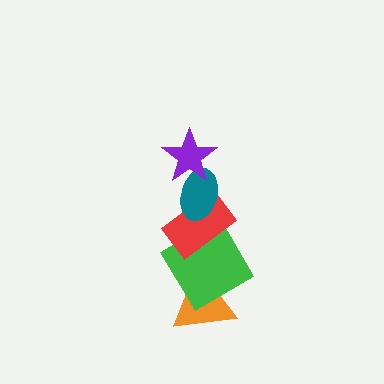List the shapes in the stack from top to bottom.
From top to bottom: the purple star, the teal ellipse, the red rectangle, the green diamond, the orange triangle.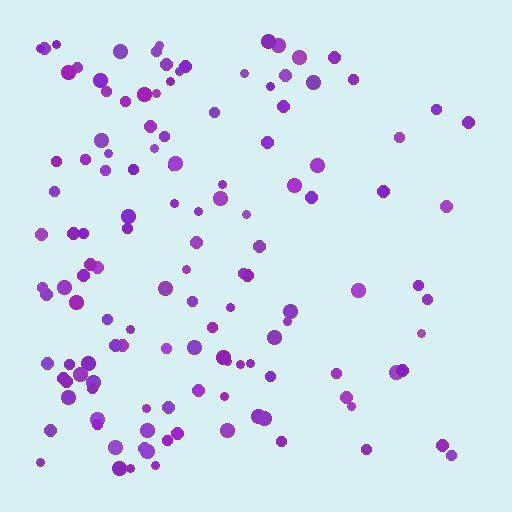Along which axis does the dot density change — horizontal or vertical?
Horizontal.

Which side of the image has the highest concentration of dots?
The left.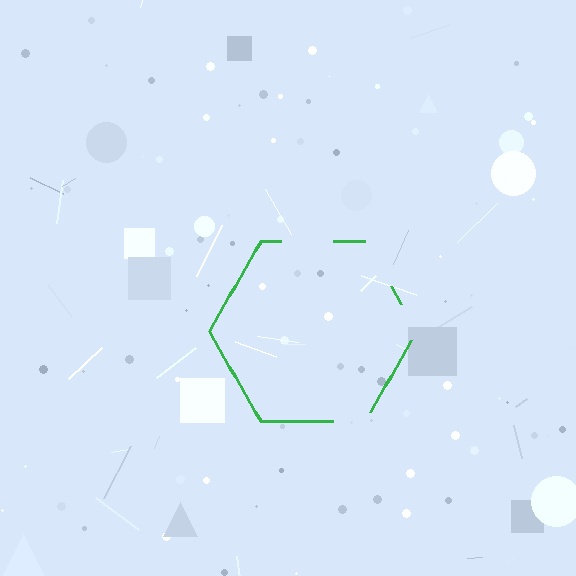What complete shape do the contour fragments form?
The contour fragments form a hexagon.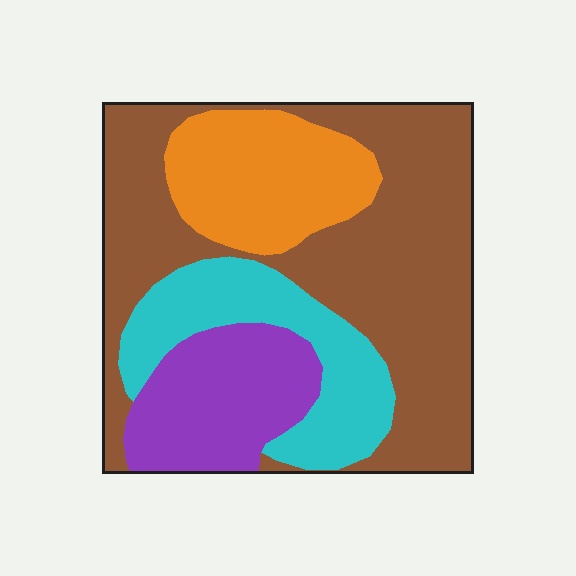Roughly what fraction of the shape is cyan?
Cyan takes up less than a quarter of the shape.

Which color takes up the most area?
Brown, at roughly 50%.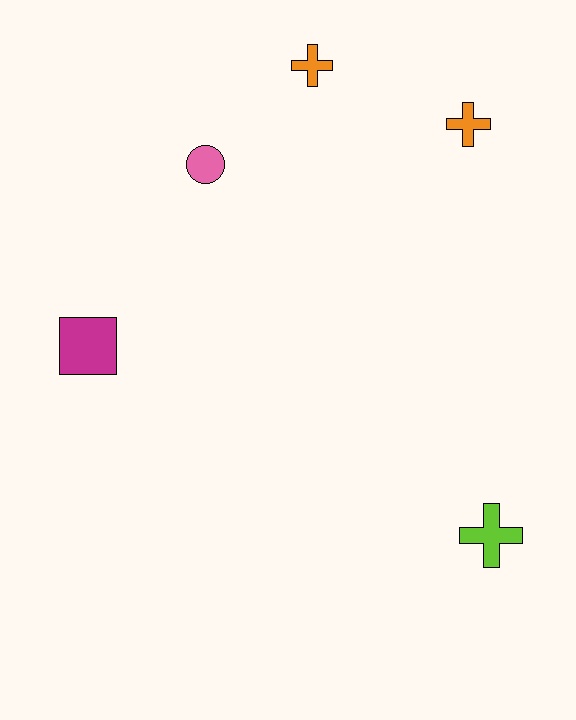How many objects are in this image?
There are 5 objects.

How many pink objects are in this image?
There is 1 pink object.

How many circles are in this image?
There is 1 circle.